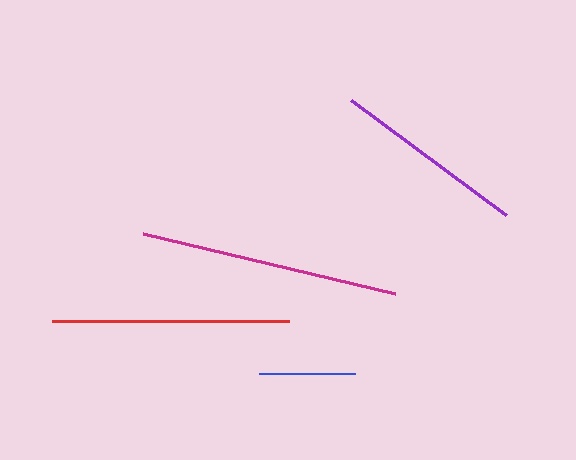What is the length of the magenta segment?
The magenta segment is approximately 259 pixels long.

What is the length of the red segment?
The red segment is approximately 236 pixels long.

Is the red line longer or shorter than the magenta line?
The magenta line is longer than the red line.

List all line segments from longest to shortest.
From longest to shortest: magenta, red, purple, blue.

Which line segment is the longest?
The magenta line is the longest at approximately 259 pixels.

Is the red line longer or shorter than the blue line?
The red line is longer than the blue line.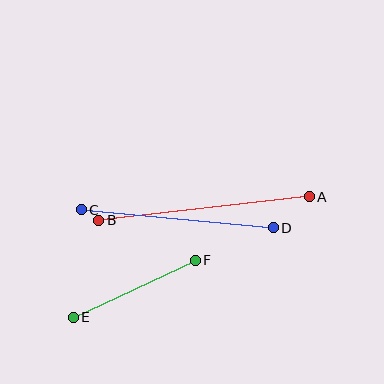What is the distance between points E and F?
The distance is approximately 135 pixels.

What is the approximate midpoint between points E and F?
The midpoint is at approximately (134, 289) pixels.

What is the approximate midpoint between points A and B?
The midpoint is at approximately (204, 209) pixels.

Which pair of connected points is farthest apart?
Points A and B are farthest apart.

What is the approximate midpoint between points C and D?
The midpoint is at approximately (177, 219) pixels.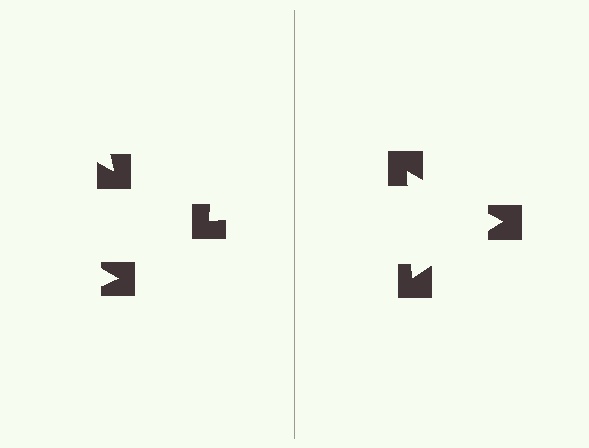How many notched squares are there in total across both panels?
6 — 3 on each side.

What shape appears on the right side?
An illusory triangle.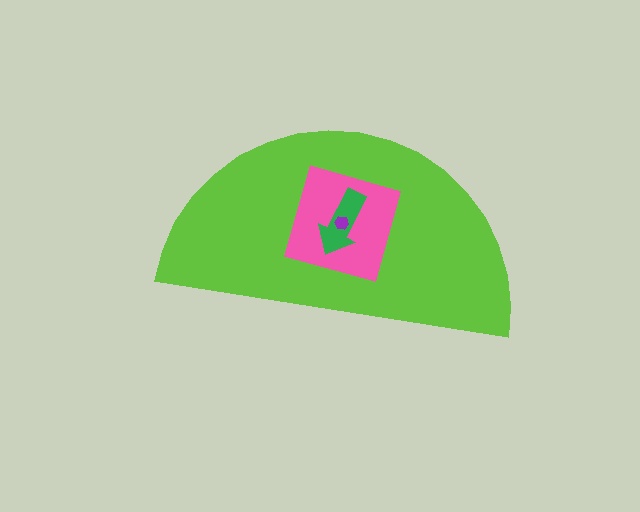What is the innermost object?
The purple hexagon.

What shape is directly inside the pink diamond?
The green arrow.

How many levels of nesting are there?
4.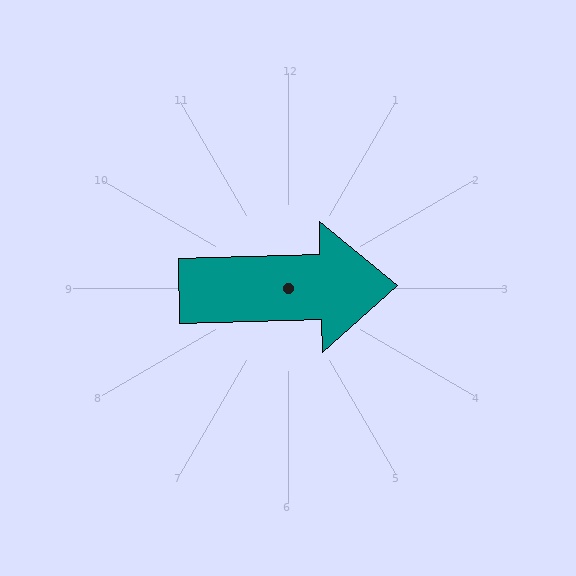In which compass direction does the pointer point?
East.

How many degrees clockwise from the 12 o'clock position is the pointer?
Approximately 89 degrees.